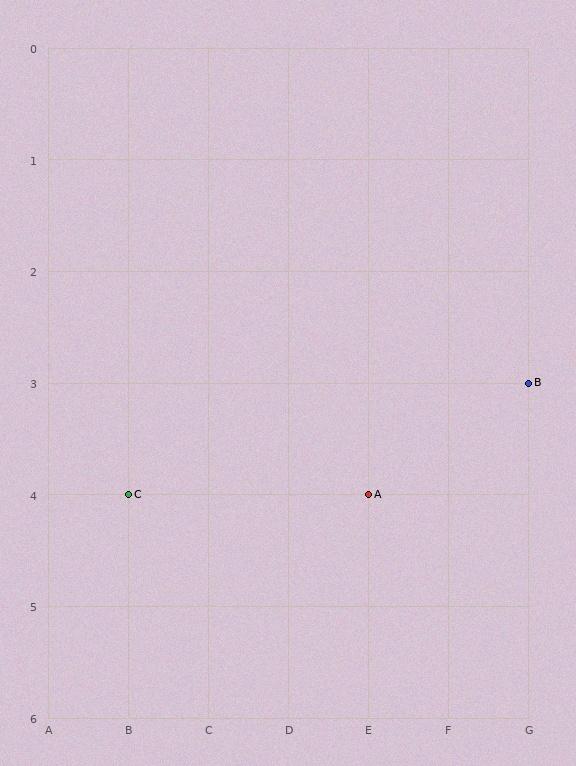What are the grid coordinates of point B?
Point B is at grid coordinates (G, 3).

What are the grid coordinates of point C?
Point C is at grid coordinates (B, 4).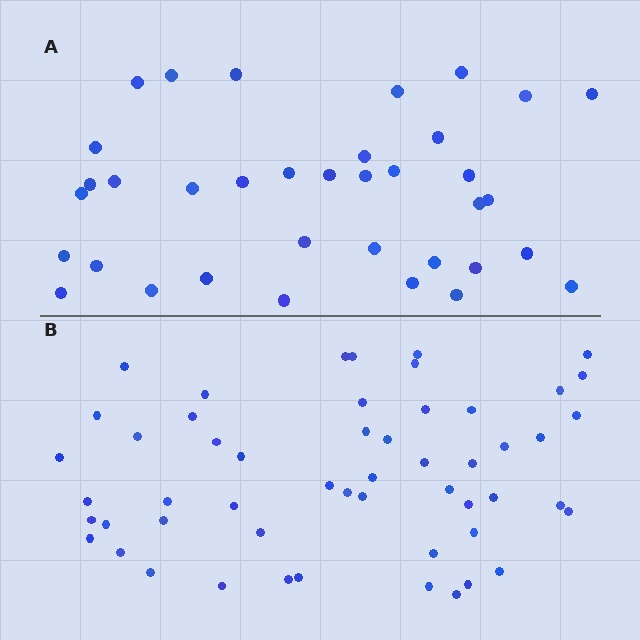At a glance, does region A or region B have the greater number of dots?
Region B (the bottom region) has more dots.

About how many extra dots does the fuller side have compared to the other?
Region B has approximately 15 more dots than region A.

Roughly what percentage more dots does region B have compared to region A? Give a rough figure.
About 45% more.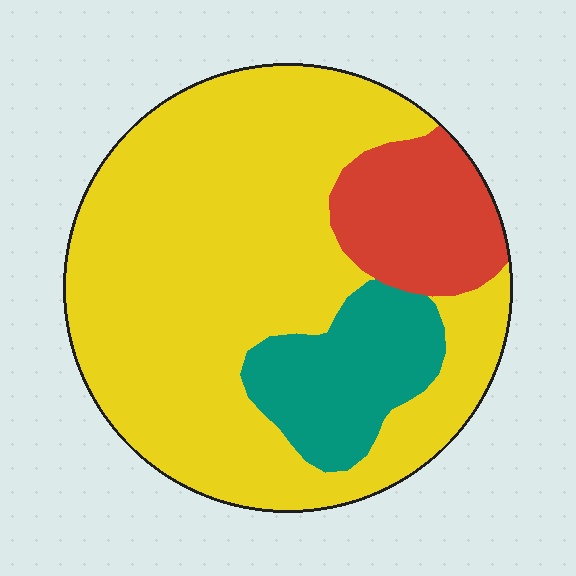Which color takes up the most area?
Yellow, at roughly 70%.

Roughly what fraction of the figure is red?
Red covers about 15% of the figure.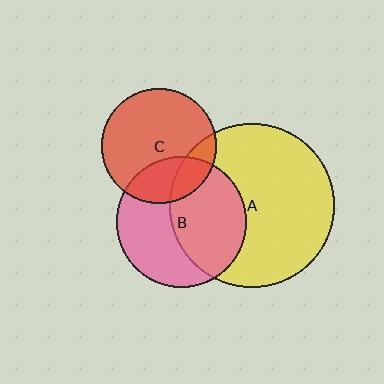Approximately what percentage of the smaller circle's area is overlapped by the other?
Approximately 15%.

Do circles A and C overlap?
Yes.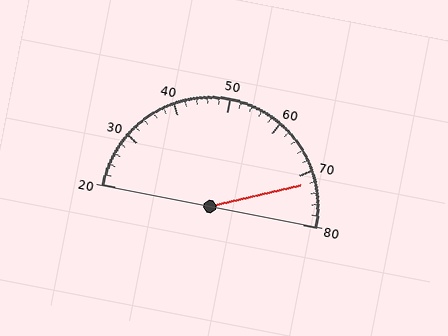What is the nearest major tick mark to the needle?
The nearest major tick mark is 70.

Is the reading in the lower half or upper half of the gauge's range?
The reading is in the upper half of the range (20 to 80).